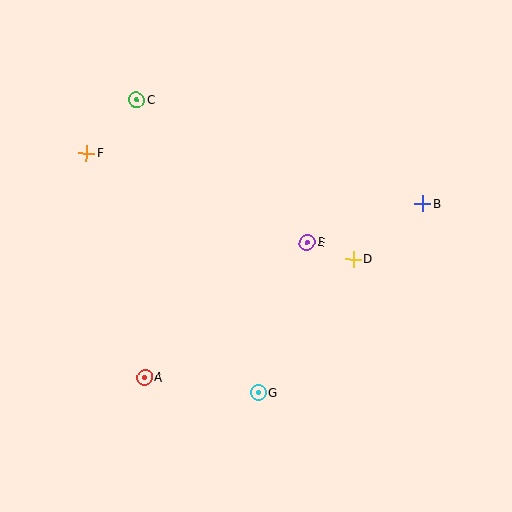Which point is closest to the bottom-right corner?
Point G is closest to the bottom-right corner.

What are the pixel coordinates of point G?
Point G is at (258, 393).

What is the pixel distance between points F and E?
The distance between F and E is 238 pixels.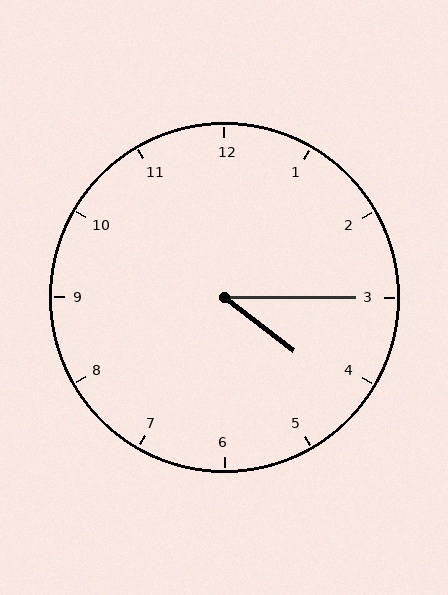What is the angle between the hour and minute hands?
Approximately 38 degrees.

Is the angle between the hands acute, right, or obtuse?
It is acute.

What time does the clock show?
4:15.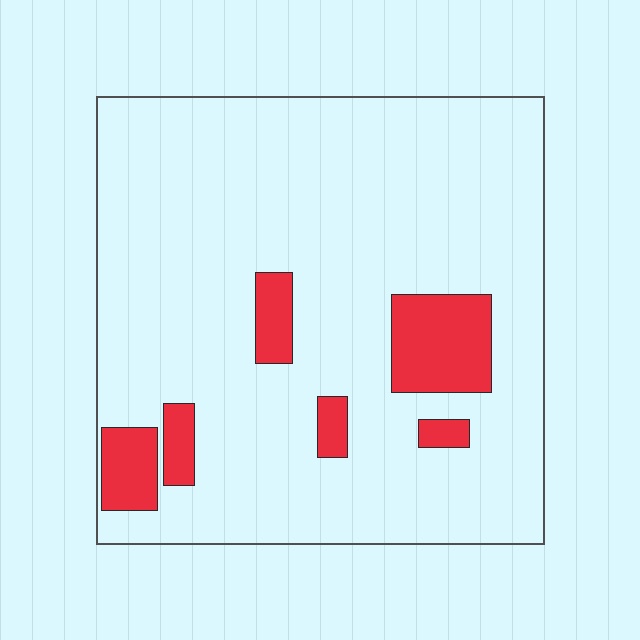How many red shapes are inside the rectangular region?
6.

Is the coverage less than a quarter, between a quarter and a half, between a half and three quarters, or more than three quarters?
Less than a quarter.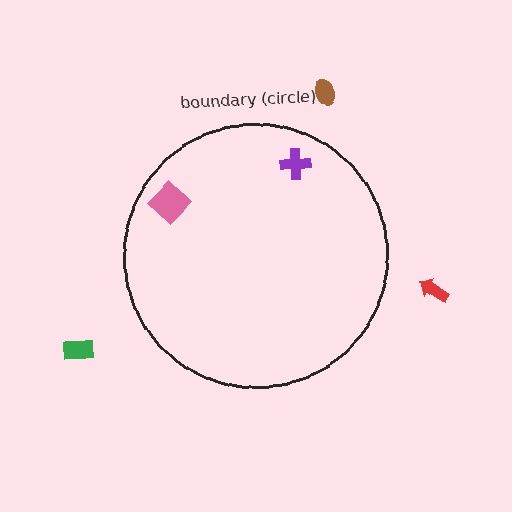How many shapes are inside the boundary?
2 inside, 3 outside.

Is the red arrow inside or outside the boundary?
Outside.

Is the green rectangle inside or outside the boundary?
Outside.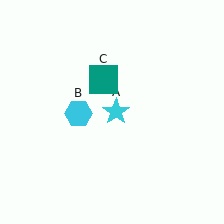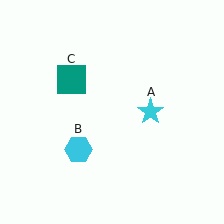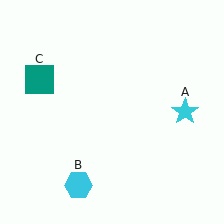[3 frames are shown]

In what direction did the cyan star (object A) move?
The cyan star (object A) moved right.